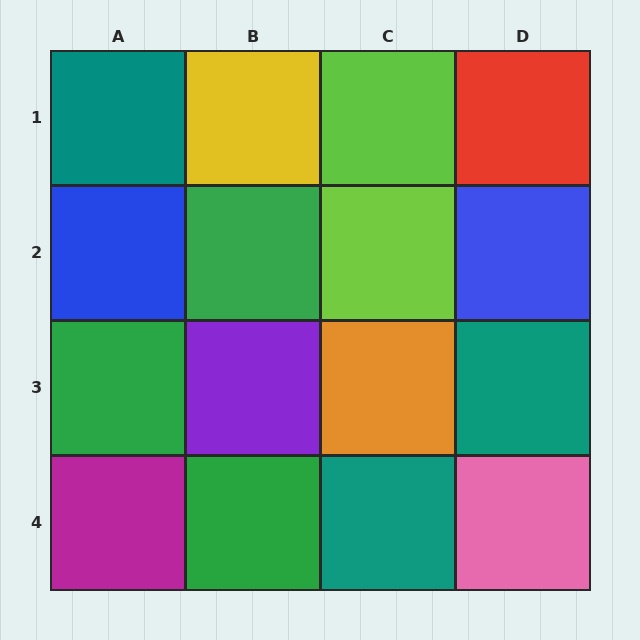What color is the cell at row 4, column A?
Magenta.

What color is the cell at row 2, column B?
Green.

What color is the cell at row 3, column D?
Teal.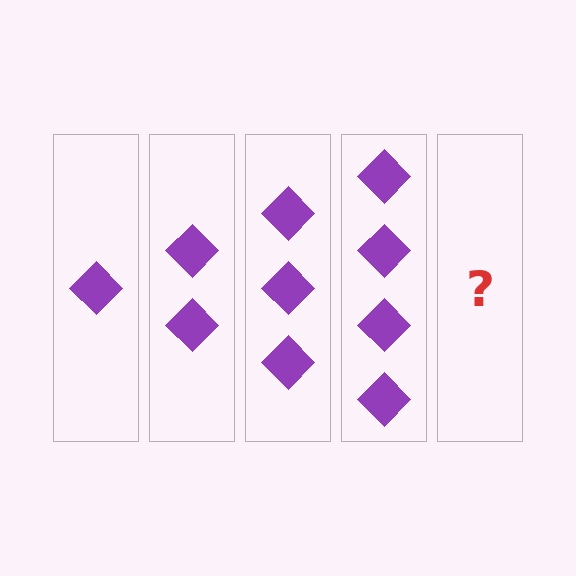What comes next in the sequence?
The next element should be 5 diamonds.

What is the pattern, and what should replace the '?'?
The pattern is that each step adds one more diamond. The '?' should be 5 diamonds.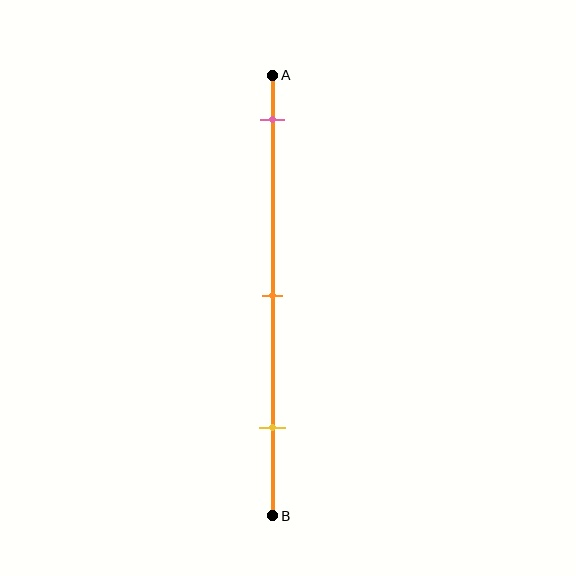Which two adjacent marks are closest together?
The orange and yellow marks are the closest adjacent pair.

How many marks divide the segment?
There are 3 marks dividing the segment.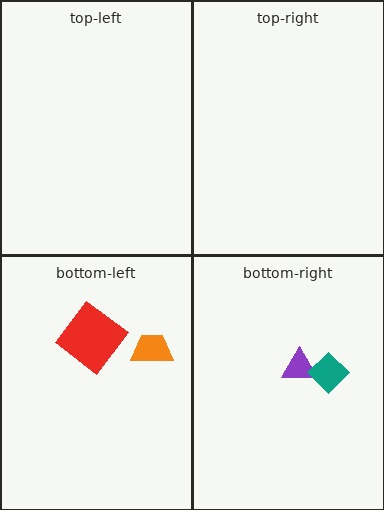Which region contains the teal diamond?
The bottom-right region.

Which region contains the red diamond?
The bottom-left region.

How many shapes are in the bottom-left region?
2.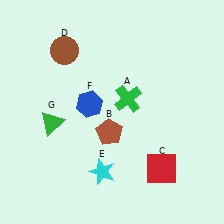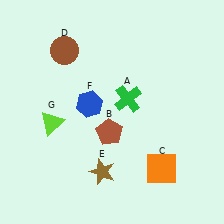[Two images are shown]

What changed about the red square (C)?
In Image 1, C is red. In Image 2, it changed to orange.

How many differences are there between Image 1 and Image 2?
There are 3 differences between the two images.